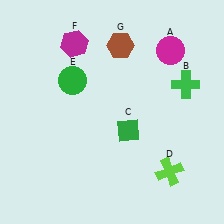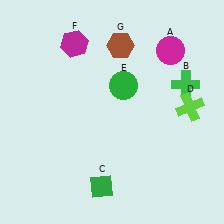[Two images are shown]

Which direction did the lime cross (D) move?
The lime cross (D) moved up.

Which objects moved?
The objects that moved are: the green diamond (C), the lime cross (D), the green circle (E).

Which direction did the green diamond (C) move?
The green diamond (C) moved down.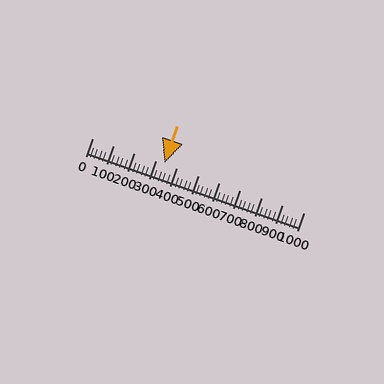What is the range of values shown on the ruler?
The ruler shows values from 0 to 1000.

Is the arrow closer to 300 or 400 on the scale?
The arrow is closer to 300.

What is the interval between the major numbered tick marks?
The major tick marks are spaced 100 units apart.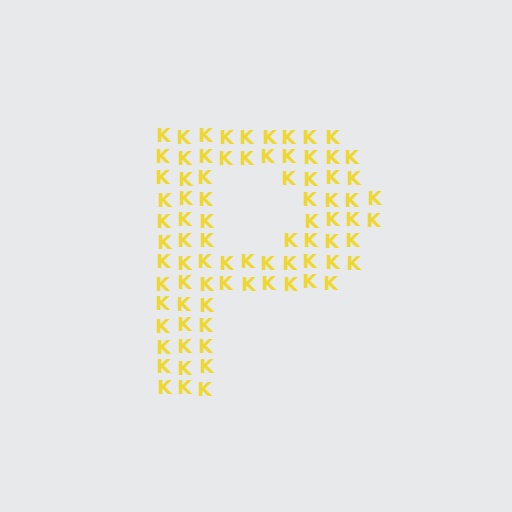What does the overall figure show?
The overall figure shows the letter P.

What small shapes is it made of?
It is made of small letter K's.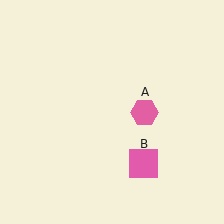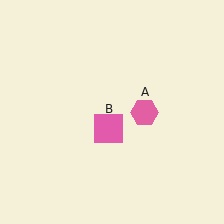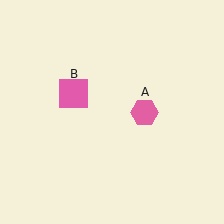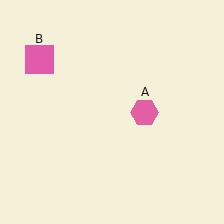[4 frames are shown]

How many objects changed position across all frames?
1 object changed position: pink square (object B).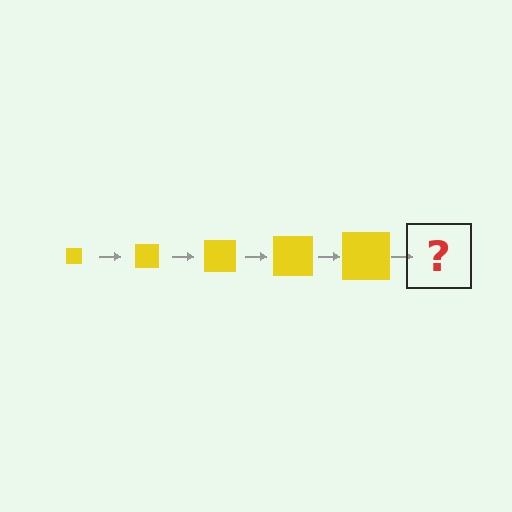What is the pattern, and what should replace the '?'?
The pattern is that the square gets progressively larger each step. The '?' should be a yellow square, larger than the previous one.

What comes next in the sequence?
The next element should be a yellow square, larger than the previous one.